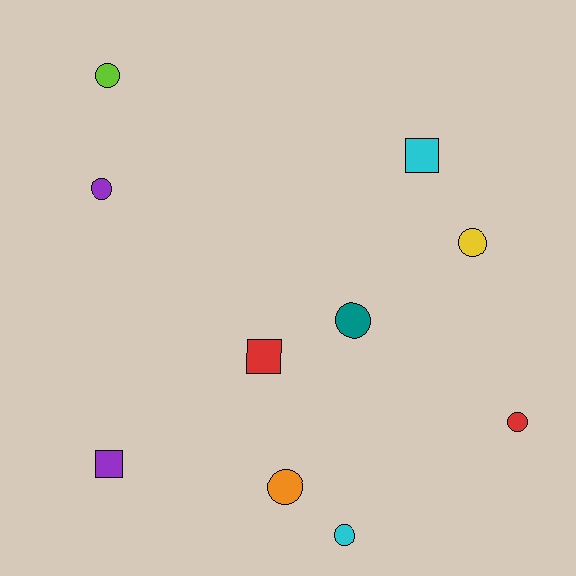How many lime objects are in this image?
There is 1 lime object.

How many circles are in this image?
There are 7 circles.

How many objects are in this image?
There are 10 objects.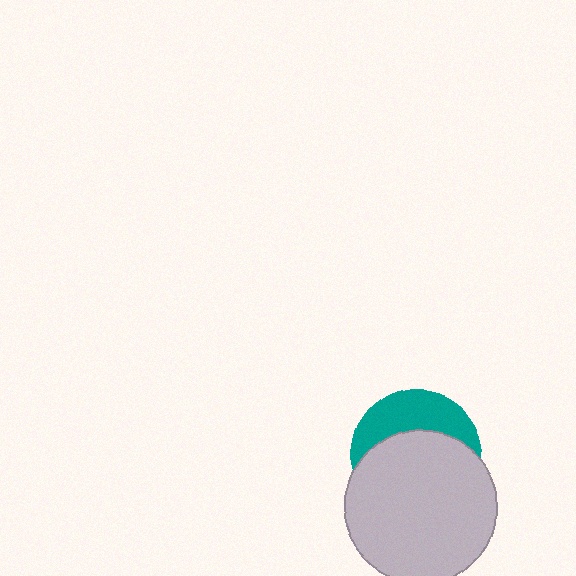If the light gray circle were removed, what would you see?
You would see the complete teal circle.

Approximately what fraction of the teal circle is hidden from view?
Roughly 64% of the teal circle is hidden behind the light gray circle.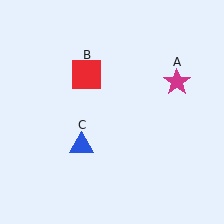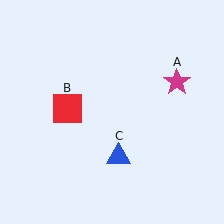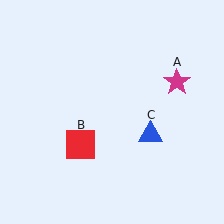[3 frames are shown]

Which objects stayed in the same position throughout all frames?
Magenta star (object A) remained stationary.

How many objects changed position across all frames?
2 objects changed position: red square (object B), blue triangle (object C).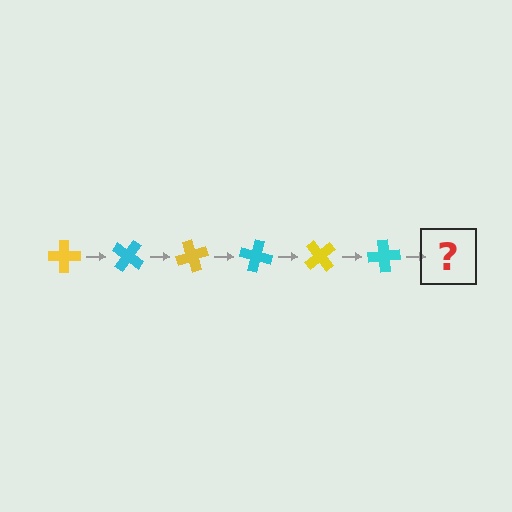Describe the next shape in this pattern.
It should be a yellow cross, rotated 210 degrees from the start.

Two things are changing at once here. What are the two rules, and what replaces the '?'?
The two rules are that it rotates 35 degrees each step and the color cycles through yellow and cyan. The '?' should be a yellow cross, rotated 210 degrees from the start.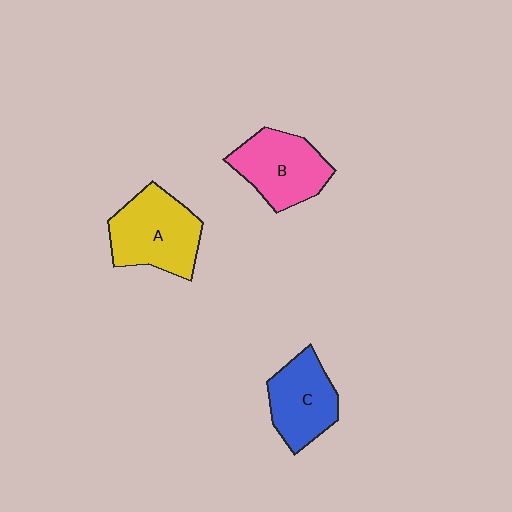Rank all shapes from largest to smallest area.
From largest to smallest: A (yellow), B (pink), C (blue).